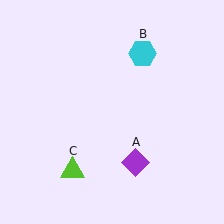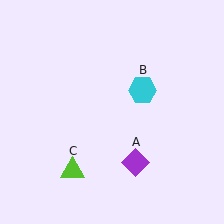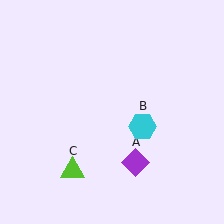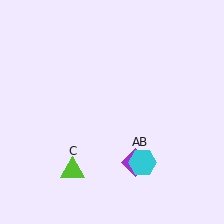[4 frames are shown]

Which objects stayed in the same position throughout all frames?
Purple diamond (object A) and lime triangle (object C) remained stationary.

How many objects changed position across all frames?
1 object changed position: cyan hexagon (object B).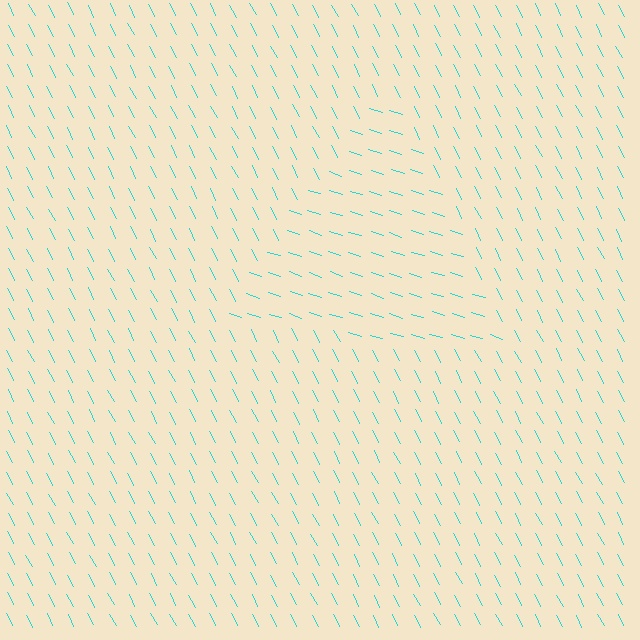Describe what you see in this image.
The image is filled with small cyan line segments. A triangle region in the image has lines oriented differently from the surrounding lines, creating a visible texture boundary.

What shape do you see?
I see a triangle.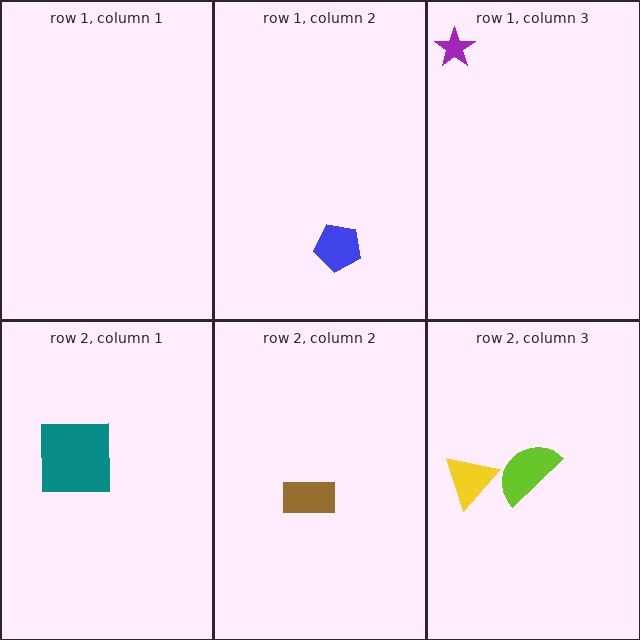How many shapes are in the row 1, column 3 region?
1.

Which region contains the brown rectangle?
The row 2, column 2 region.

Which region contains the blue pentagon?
The row 1, column 2 region.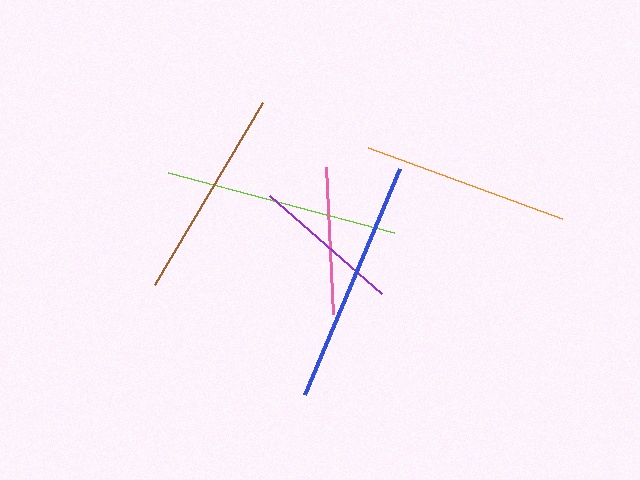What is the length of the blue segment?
The blue segment is approximately 245 pixels long.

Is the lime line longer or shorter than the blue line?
The blue line is longer than the lime line.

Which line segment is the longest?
The blue line is the longest at approximately 245 pixels.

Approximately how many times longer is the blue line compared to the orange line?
The blue line is approximately 1.2 times the length of the orange line.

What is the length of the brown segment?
The brown segment is approximately 212 pixels long.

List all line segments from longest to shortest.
From longest to shortest: blue, lime, brown, orange, purple, pink.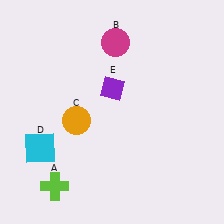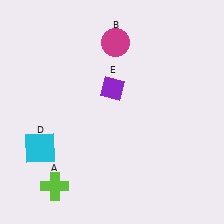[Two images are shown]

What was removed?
The orange circle (C) was removed in Image 2.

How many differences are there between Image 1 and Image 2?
There is 1 difference between the two images.